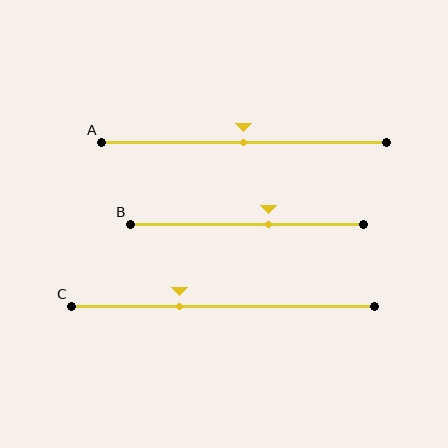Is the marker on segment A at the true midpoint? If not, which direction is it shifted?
Yes, the marker on segment A is at the true midpoint.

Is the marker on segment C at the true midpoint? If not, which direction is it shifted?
No, the marker on segment C is shifted to the left by about 14% of the segment length.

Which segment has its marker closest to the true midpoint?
Segment A has its marker closest to the true midpoint.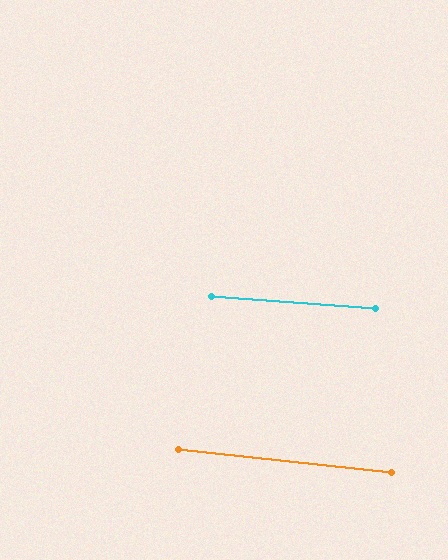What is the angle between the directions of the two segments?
Approximately 2 degrees.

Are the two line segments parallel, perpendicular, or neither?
Parallel — their directions differ by only 1.9°.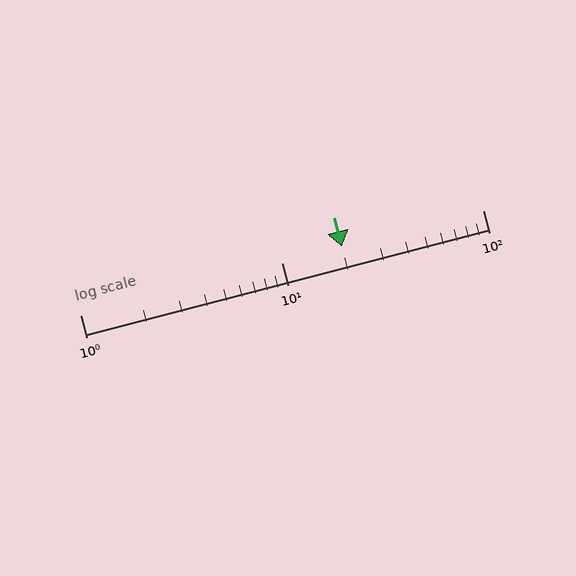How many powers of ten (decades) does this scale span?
The scale spans 2 decades, from 1 to 100.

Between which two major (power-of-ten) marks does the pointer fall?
The pointer is between 10 and 100.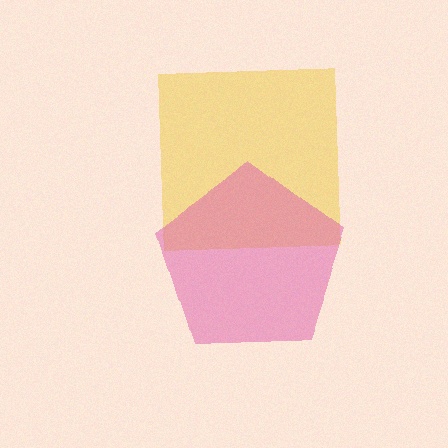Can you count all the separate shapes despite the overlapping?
Yes, there are 2 separate shapes.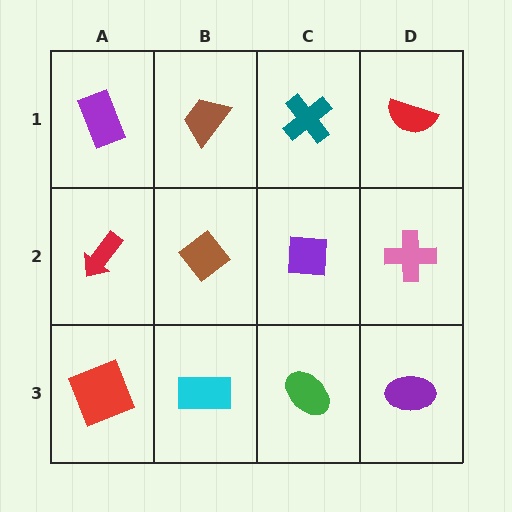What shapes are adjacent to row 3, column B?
A brown diamond (row 2, column B), a red square (row 3, column A), a green ellipse (row 3, column C).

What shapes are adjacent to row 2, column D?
A red semicircle (row 1, column D), a purple ellipse (row 3, column D), a purple square (row 2, column C).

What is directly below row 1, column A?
A red arrow.